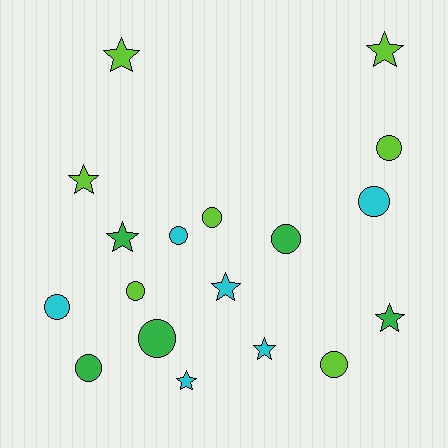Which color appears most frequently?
Lime, with 7 objects.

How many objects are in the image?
There are 18 objects.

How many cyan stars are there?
There are 3 cyan stars.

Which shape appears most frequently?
Circle, with 10 objects.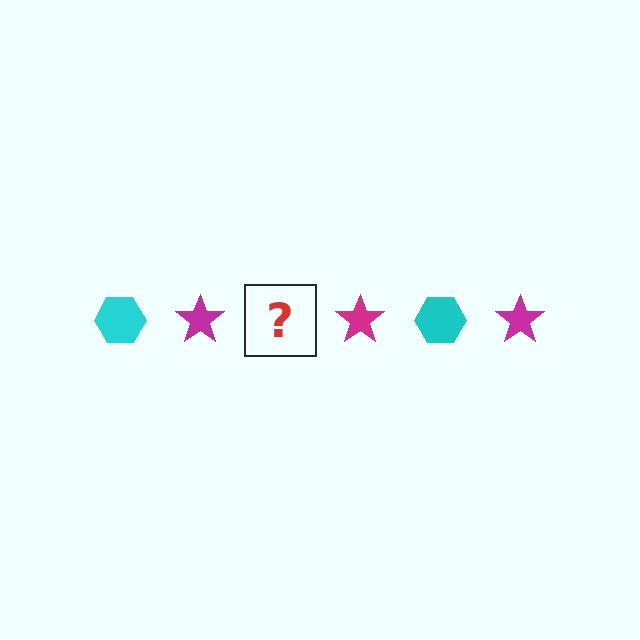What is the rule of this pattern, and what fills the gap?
The rule is that the pattern alternates between cyan hexagon and magenta star. The gap should be filled with a cyan hexagon.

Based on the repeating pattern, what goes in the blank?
The blank should be a cyan hexagon.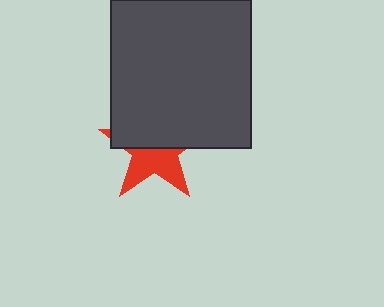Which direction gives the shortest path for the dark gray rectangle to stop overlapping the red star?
Moving up gives the shortest separation.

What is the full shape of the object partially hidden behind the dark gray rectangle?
The partially hidden object is a red star.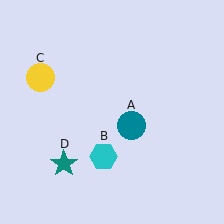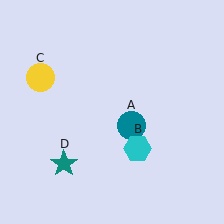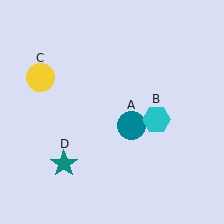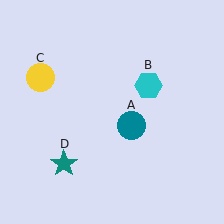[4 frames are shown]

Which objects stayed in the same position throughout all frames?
Teal circle (object A) and yellow circle (object C) and teal star (object D) remained stationary.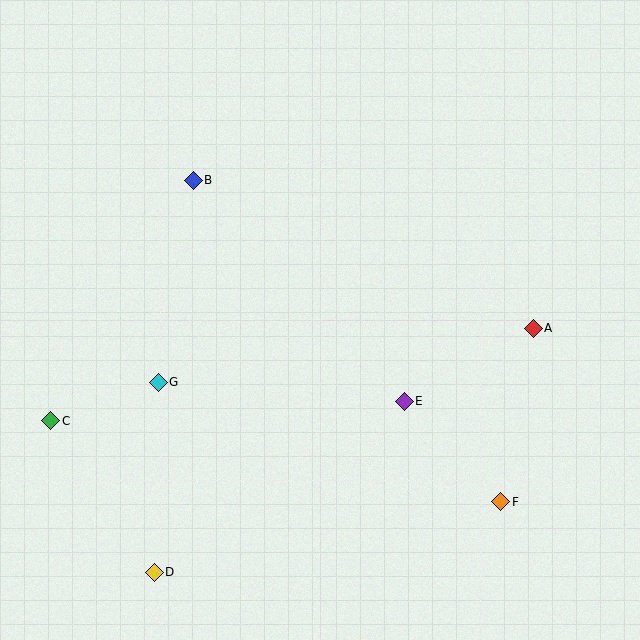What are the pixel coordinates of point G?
Point G is at (158, 382).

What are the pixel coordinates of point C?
Point C is at (51, 421).